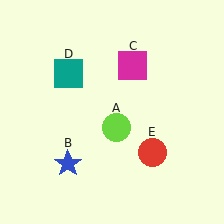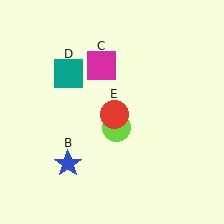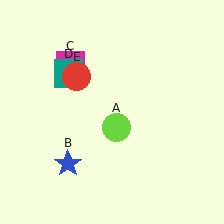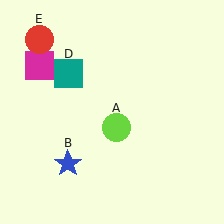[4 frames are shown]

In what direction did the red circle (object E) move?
The red circle (object E) moved up and to the left.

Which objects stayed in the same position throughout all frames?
Lime circle (object A) and blue star (object B) and teal square (object D) remained stationary.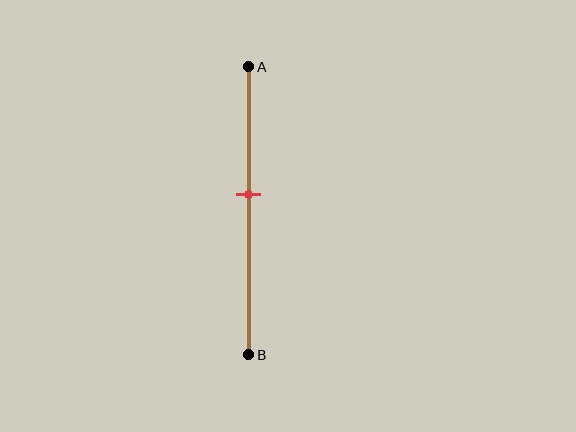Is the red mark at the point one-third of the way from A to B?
No, the mark is at about 45% from A, not at the 33% one-third point.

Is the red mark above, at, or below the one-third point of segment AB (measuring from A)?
The red mark is below the one-third point of segment AB.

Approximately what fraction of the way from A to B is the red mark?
The red mark is approximately 45% of the way from A to B.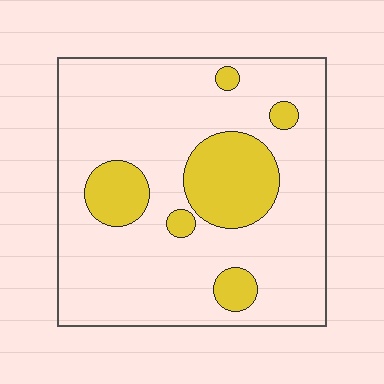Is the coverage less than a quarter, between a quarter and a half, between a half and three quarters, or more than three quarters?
Less than a quarter.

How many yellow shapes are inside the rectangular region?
6.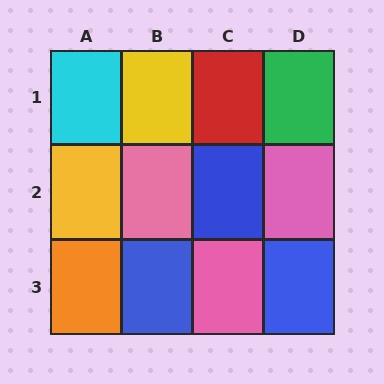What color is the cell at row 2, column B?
Pink.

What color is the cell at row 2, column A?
Yellow.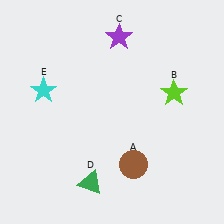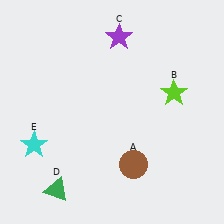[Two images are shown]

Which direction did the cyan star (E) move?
The cyan star (E) moved down.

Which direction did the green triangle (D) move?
The green triangle (D) moved left.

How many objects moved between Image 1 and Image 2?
2 objects moved between the two images.